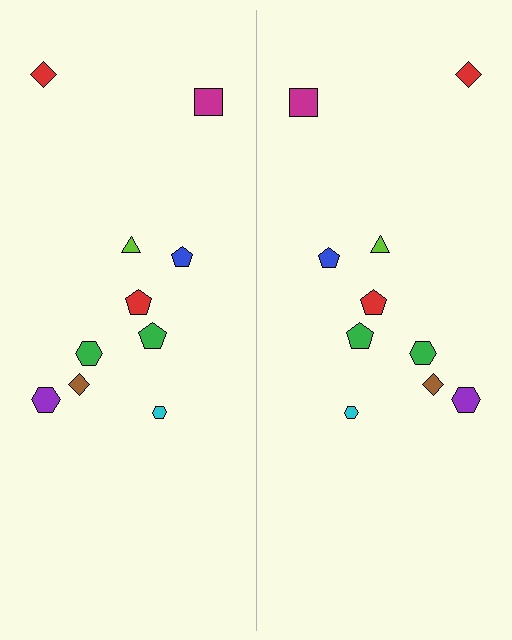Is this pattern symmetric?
Yes, this pattern has bilateral (reflection) symmetry.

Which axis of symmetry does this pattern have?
The pattern has a vertical axis of symmetry running through the center of the image.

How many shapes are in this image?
There are 20 shapes in this image.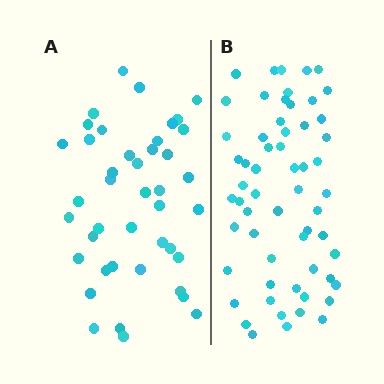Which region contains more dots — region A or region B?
Region B (the right region) has more dots.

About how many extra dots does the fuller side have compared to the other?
Region B has approximately 15 more dots than region A.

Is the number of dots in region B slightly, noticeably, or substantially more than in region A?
Region B has noticeably more, but not dramatically so. The ratio is roughly 1.4 to 1.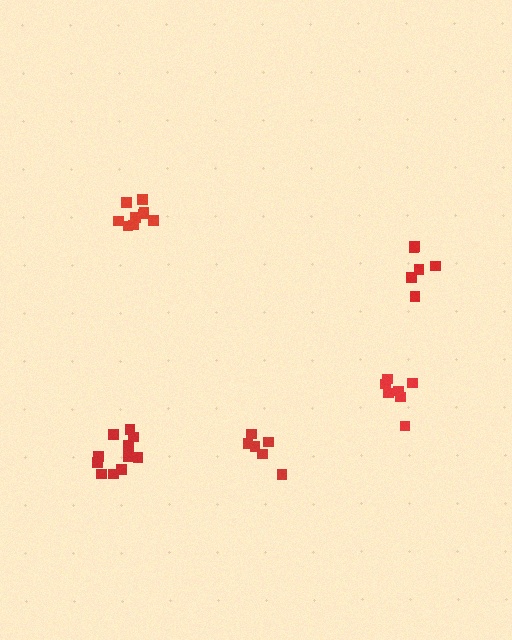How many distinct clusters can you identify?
There are 5 distinct clusters.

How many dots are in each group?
Group 1: 6 dots, Group 2: 9 dots, Group 3: 11 dots, Group 4: 6 dots, Group 5: 7 dots (39 total).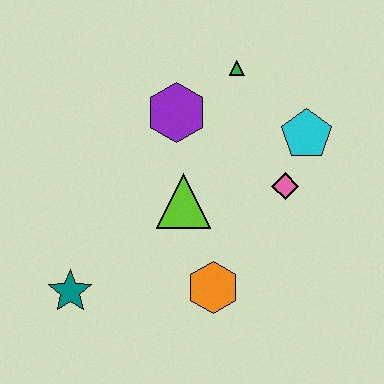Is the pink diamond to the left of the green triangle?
No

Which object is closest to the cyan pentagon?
The pink diamond is closest to the cyan pentagon.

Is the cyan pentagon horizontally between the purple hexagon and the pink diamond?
No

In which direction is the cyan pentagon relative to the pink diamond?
The cyan pentagon is above the pink diamond.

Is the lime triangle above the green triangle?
No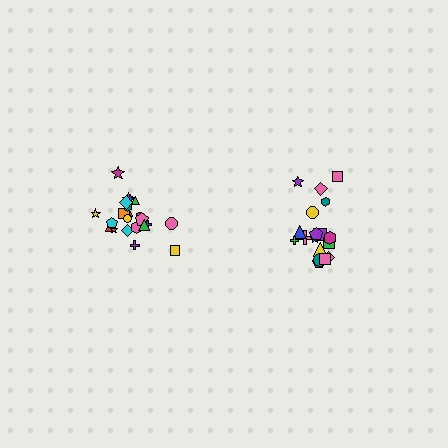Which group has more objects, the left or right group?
The left group.